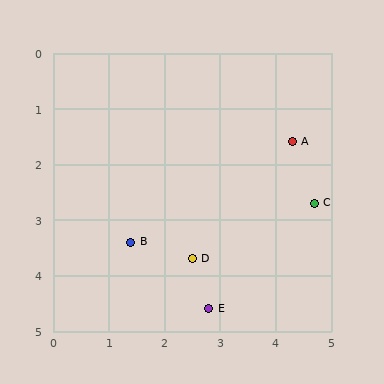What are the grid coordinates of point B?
Point B is at approximately (1.4, 3.4).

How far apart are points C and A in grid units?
Points C and A are about 1.2 grid units apart.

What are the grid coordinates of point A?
Point A is at approximately (4.3, 1.6).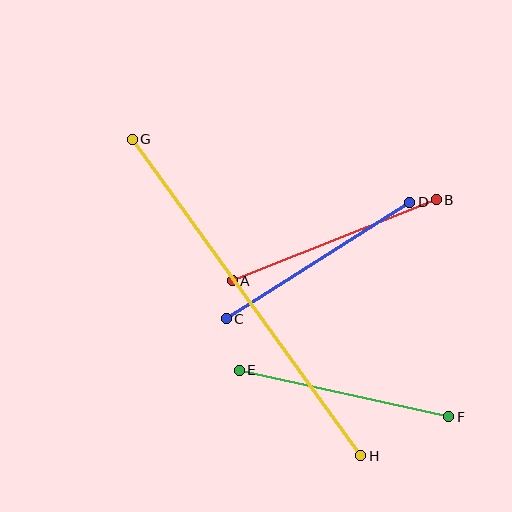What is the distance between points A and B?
The distance is approximately 219 pixels.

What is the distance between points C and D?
The distance is approximately 218 pixels.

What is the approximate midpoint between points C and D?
The midpoint is at approximately (318, 261) pixels.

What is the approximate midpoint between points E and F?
The midpoint is at approximately (344, 393) pixels.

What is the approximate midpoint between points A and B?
The midpoint is at approximately (334, 240) pixels.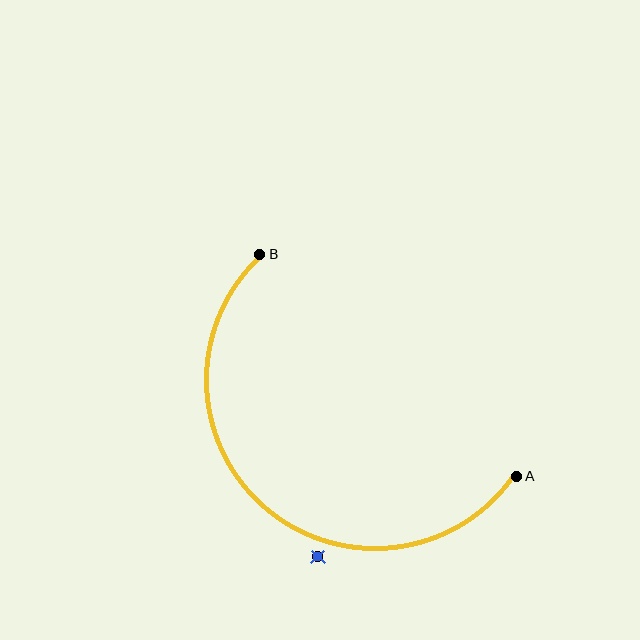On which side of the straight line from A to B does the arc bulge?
The arc bulges below and to the left of the straight line connecting A and B.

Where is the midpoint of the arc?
The arc midpoint is the point on the curve farthest from the straight line joining A and B. It sits below and to the left of that line.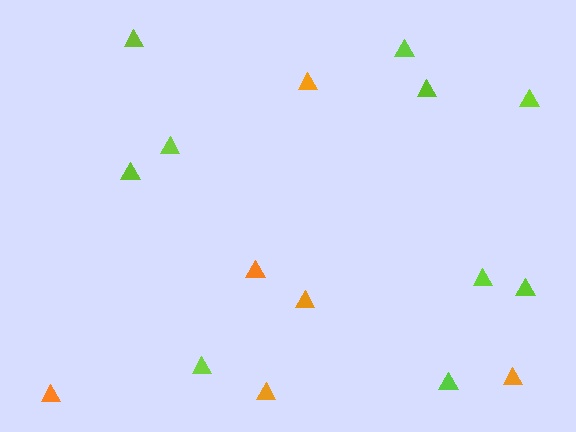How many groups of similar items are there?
There are 2 groups: one group of lime triangles (10) and one group of orange triangles (6).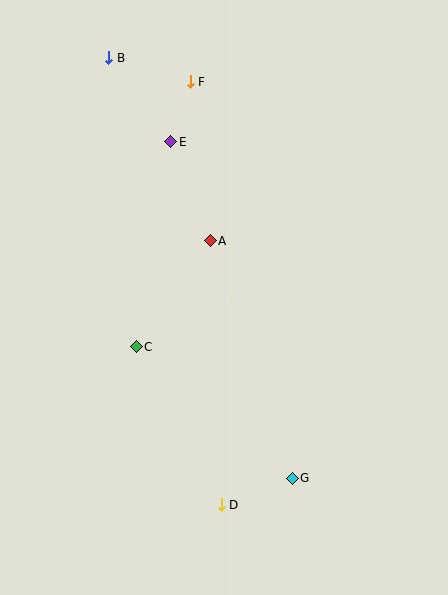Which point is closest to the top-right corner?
Point F is closest to the top-right corner.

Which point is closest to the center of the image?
Point A at (210, 241) is closest to the center.